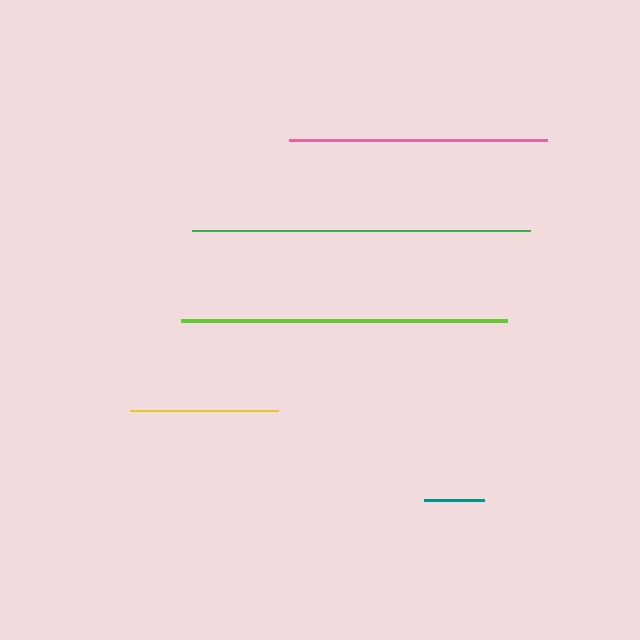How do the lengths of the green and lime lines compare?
The green and lime lines are approximately the same length.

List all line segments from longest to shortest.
From longest to shortest: green, lime, pink, yellow, teal.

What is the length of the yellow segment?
The yellow segment is approximately 148 pixels long.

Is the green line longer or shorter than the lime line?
The green line is longer than the lime line.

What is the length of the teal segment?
The teal segment is approximately 60 pixels long.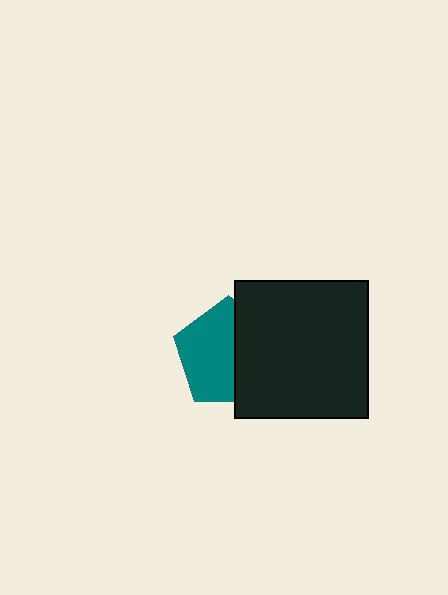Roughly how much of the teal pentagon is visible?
About half of it is visible (roughly 56%).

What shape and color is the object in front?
The object in front is a black rectangle.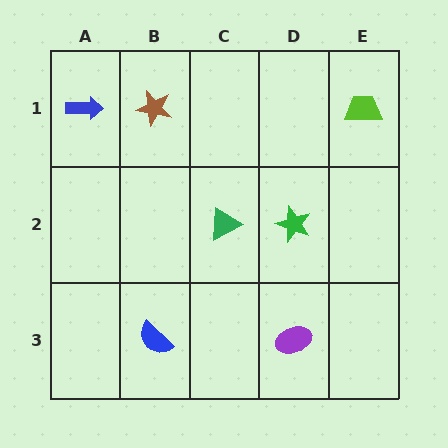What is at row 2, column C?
A green triangle.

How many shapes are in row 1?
3 shapes.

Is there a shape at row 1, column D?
No, that cell is empty.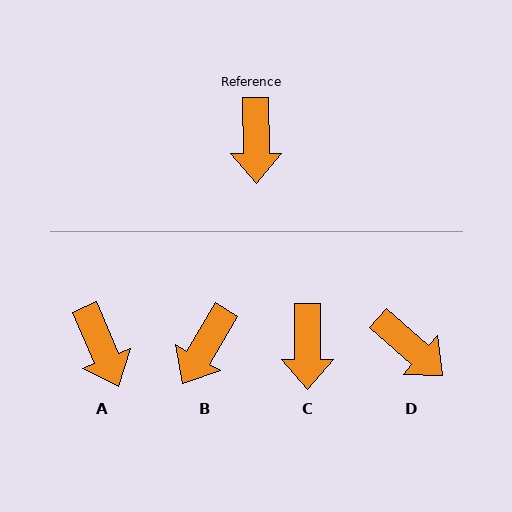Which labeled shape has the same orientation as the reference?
C.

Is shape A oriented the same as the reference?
No, it is off by about 23 degrees.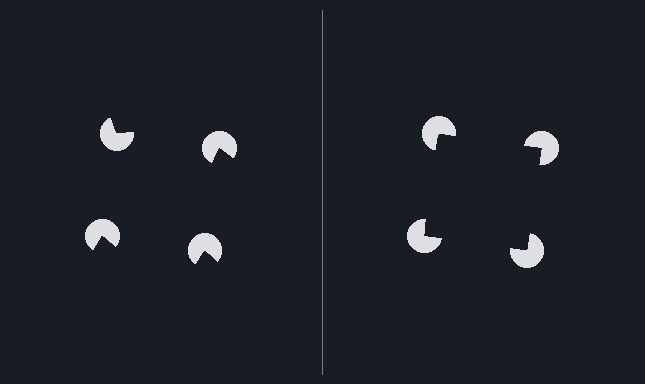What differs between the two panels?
The pac-man discs are positioned identically on both sides; only the wedge orientations differ. On the right they align to a square; on the left they are misaligned.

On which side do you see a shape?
An illusory square appears on the right side. On the left side the wedge cuts are rotated, so no coherent shape forms.